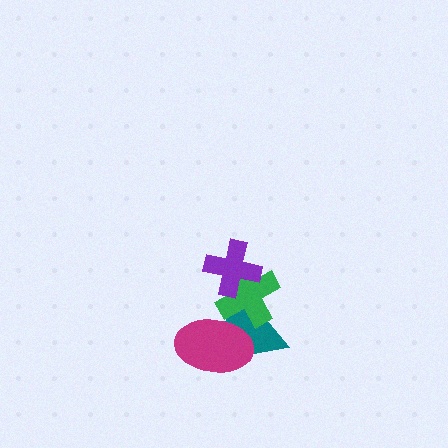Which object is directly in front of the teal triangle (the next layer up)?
The green cross is directly in front of the teal triangle.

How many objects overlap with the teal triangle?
3 objects overlap with the teal triangle.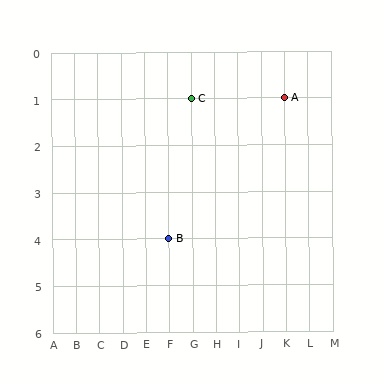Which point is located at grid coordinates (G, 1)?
Point C is at (G, 1).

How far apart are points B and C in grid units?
Points B and C are 1 column and 3 rows apart (about 3.2 grid units diagonally).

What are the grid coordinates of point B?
Point B is at grid coordinates (F, 4).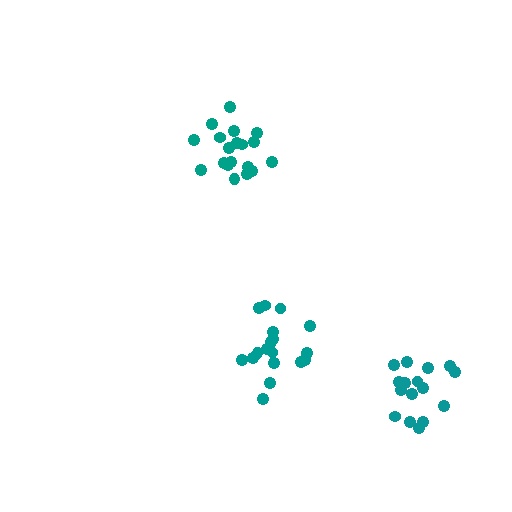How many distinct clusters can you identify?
There are 3 distinct clusters.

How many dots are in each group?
Group 1: 16 dots, Group 2: 18 dots, Group 3: 20 dots (54 total).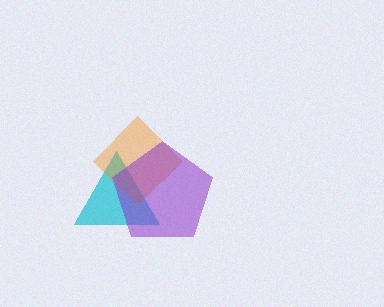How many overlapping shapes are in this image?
There are 3 overlapping shapes in the image.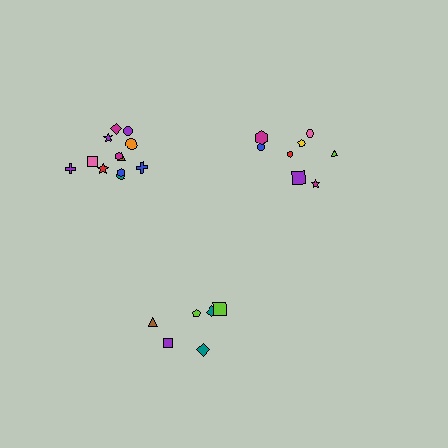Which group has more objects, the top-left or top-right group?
The top-left group.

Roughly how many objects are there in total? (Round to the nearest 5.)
Roughly 25 objects in total.